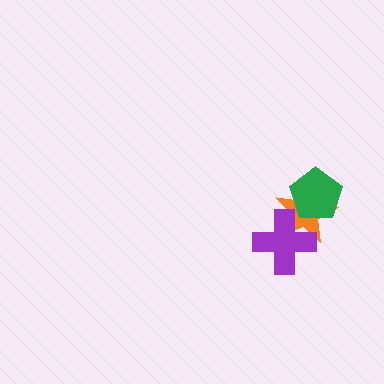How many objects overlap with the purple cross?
1 object overlaps with the purple cross.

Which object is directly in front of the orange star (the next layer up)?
The green pentagon is directly in front of the orange star.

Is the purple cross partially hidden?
No, no other shape covers it.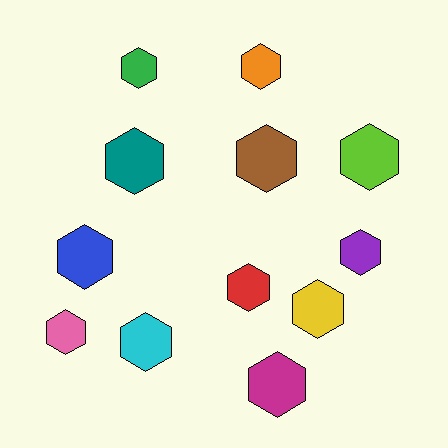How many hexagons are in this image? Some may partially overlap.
There are 12 hexagons.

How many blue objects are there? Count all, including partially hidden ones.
There is 1 blue object.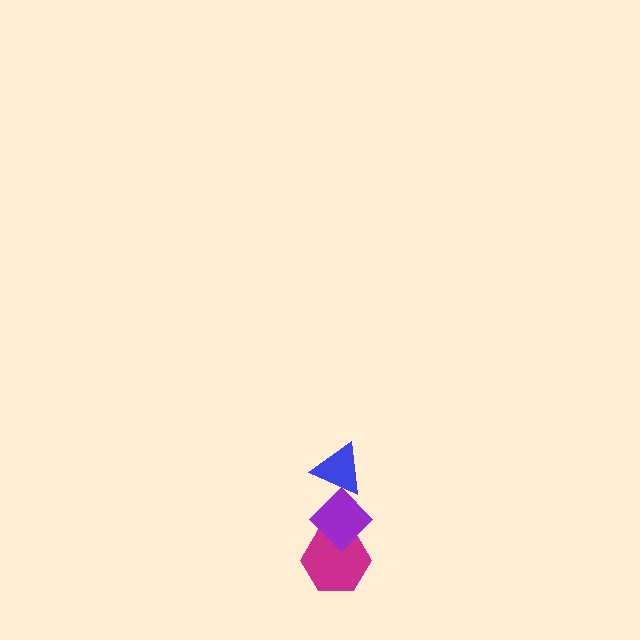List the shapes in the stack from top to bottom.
From top to bottom: the blue triangle, the purple diamond, the magenta hexagon.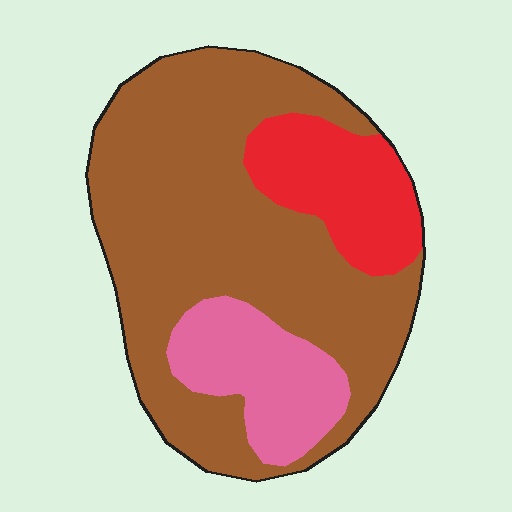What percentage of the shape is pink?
Pink takes up about one sixth (1/6) of the shape.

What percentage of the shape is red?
Red covers 17% of the shape.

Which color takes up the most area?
Brown, at roughly 65%.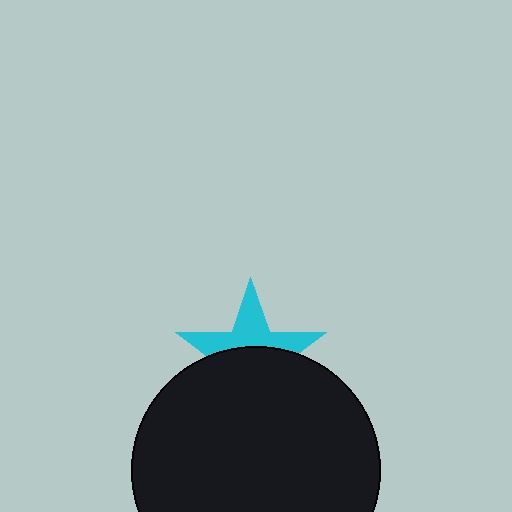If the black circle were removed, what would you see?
You would see the complete cyan star.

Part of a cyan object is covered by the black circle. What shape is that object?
It is a star.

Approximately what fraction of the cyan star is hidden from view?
Roughly 55% of the cyan star is hidden behind the black circle.